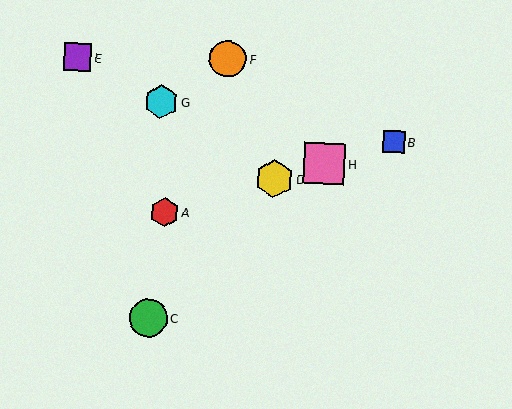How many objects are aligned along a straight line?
4 objects (A, B, D, H) are aligned along a straight line.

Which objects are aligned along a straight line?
Objects A, B, D, H are aligned along a straight line.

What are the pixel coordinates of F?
Object F is at (228, 59).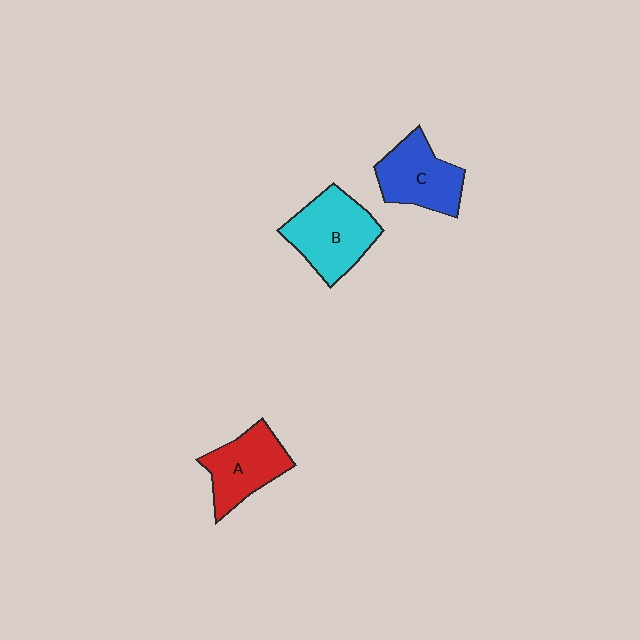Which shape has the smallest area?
Shape A (red).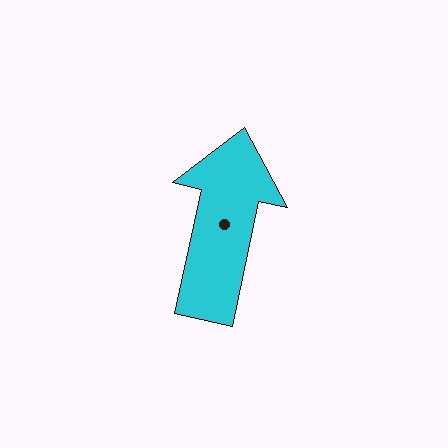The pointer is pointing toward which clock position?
Roughly 12 o'clock.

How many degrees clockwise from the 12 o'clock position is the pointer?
Approximately 12 degrees.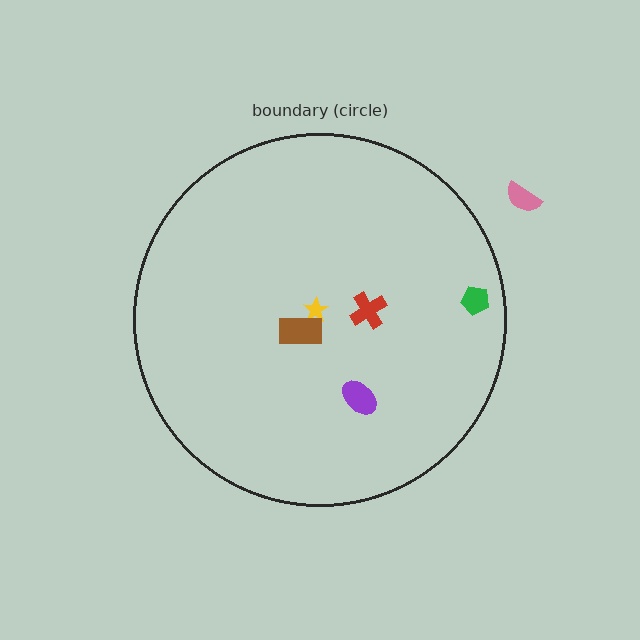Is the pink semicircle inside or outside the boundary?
Outside.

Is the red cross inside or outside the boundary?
Inside.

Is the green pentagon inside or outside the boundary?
Inside.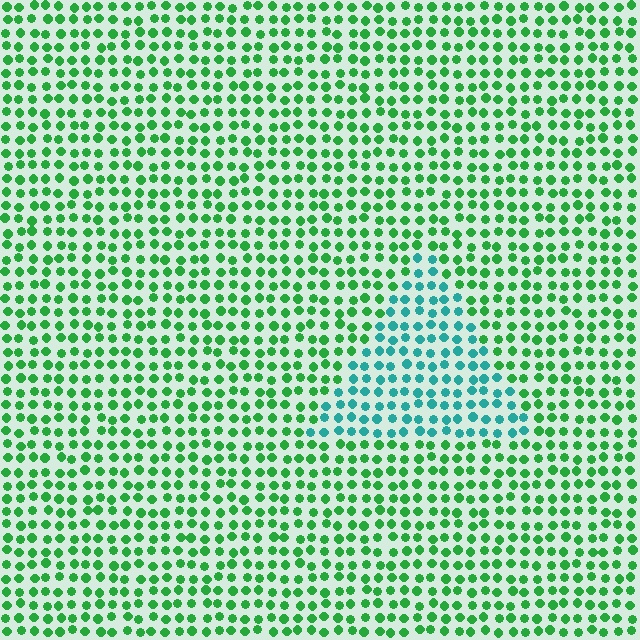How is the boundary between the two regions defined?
The boundary is defined purely by a slight shift in hue (about 46 degrees). Spacing, size, and orientation are identical on both sides.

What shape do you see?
I see a triangle.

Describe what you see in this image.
The image is filled with small green elements in a uniform arrangement. A triangle-shaped region is visible where the elements are tinted to a slightly different hue, forming a subtle color boundary.